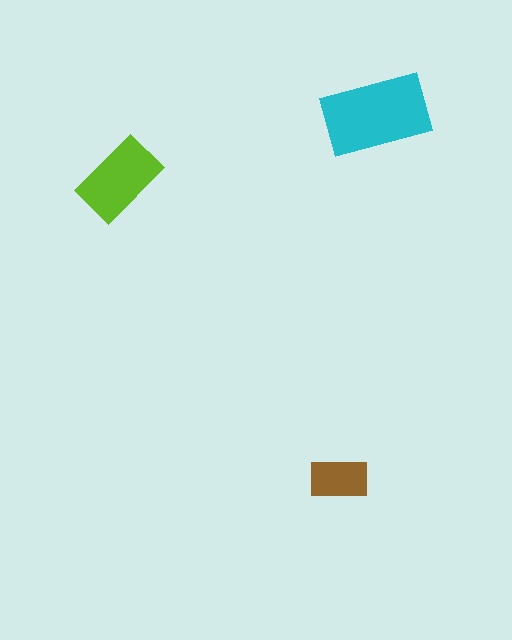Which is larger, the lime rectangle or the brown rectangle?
The lime one.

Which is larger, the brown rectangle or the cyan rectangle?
The cyan one.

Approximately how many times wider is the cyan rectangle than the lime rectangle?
About 1.5 times wider.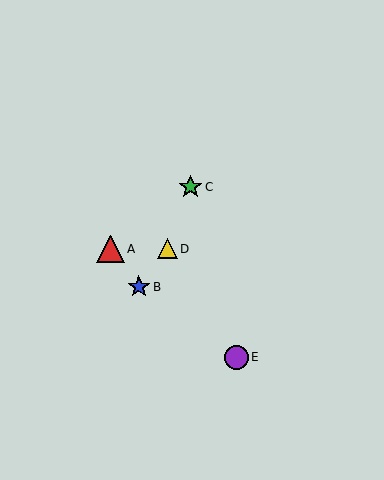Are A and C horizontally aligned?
No, A is at y≈249 and C is at y≈187.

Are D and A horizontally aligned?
Yes, both are at y≈249.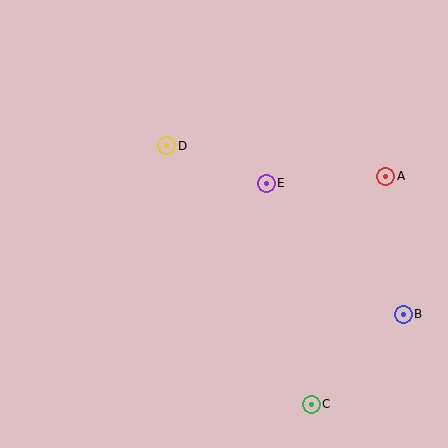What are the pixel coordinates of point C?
Point C is at (311, 404).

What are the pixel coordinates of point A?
Point A is at (386, 176).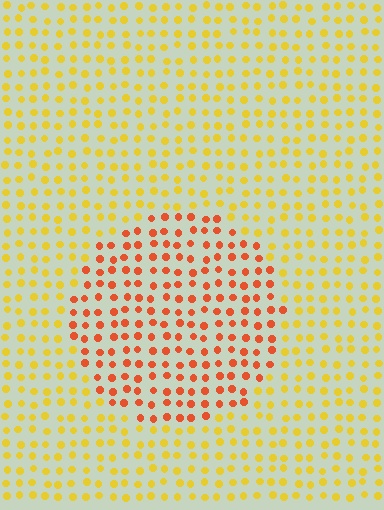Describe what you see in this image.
The image is filled with small yellow elements in a uniform arrangement. A circle-shaped region is visible where the elements are tinted to a slightly different hue, forming a subtle color boundary.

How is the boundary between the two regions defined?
The boundary is defined purely by a slight shift in hue (about 40 degrees). Spacing, size, and orientation are identical on both sides.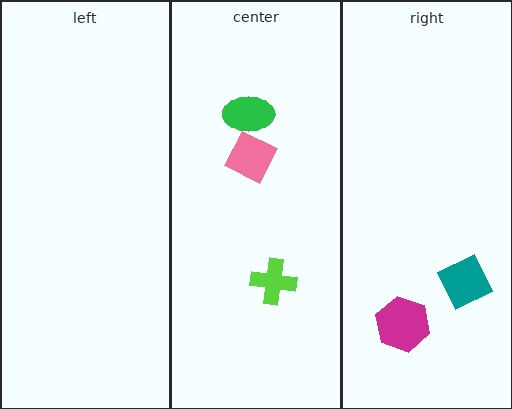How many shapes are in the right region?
2.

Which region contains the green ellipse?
The center region.